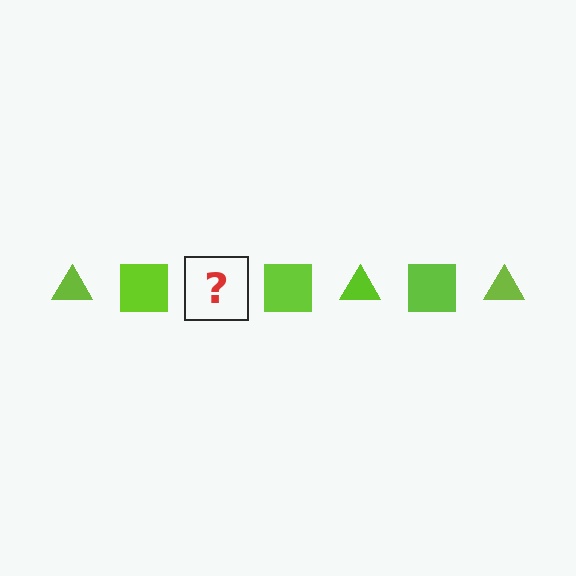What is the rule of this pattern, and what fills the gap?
The rule is that the pattern cycles through triangle, square shapes in lime. The gap should be filled with a lime triangle.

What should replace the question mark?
The question mark should be replaced with a lime triangle.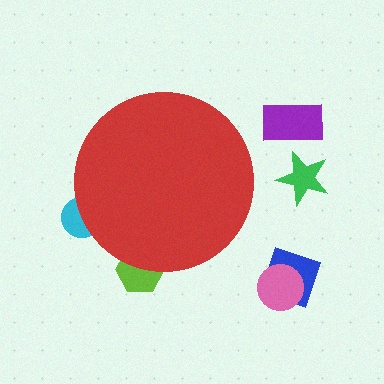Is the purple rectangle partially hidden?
No, the purple rectangle is fully visible.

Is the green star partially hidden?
No, the green star is fully visible.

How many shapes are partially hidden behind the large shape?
2 shapes are partially hidden.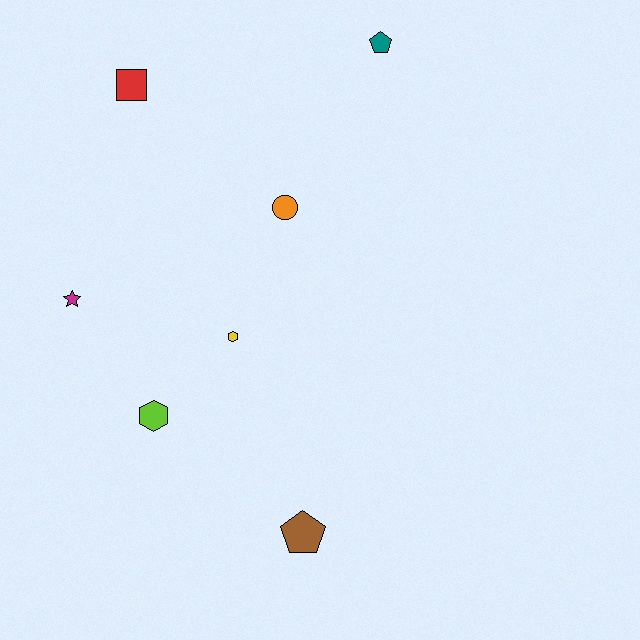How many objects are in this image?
There are 7 objects.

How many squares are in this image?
There is 1 square.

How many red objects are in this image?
There is 1 red object.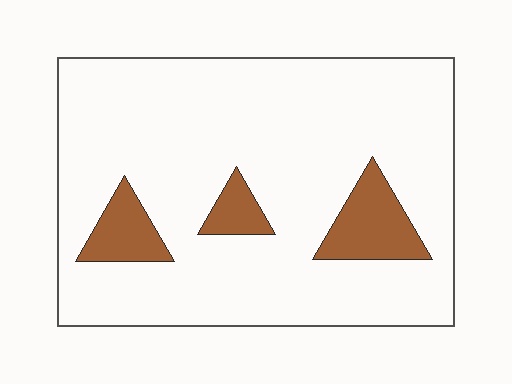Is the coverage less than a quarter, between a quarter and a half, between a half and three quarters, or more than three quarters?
Less than a quarter.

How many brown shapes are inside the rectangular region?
3.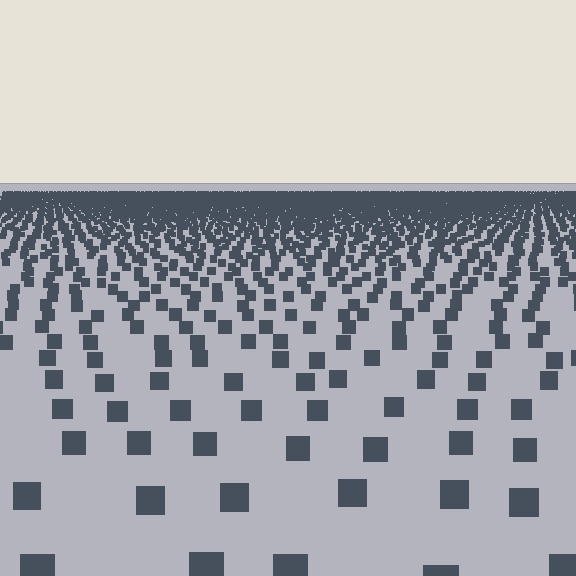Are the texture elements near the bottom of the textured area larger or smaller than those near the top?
Larger. Near the bottom, elements are closer to the viewer and appear at a bigger on-screen size.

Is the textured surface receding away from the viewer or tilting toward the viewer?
The surface is receding away from the viewer. Texture elements get smaller and denser toward the top.